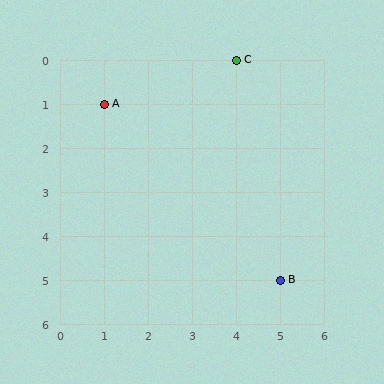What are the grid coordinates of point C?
Point C is at grid coordinates (4, 0).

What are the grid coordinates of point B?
Point B is at grid coordinates (5, 5).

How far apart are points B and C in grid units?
Points B and C are 1 column and 5 rows apart (about 5.1 grid units diagonally).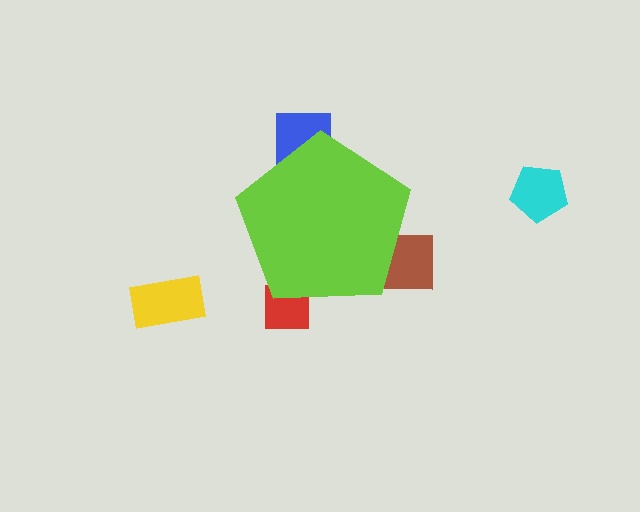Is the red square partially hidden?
Yes, the red square is partially hidden behind the lime pentagon.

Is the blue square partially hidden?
Yes, the blue square is partially hidden behind the lime pentagon.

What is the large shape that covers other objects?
A lime pentagon.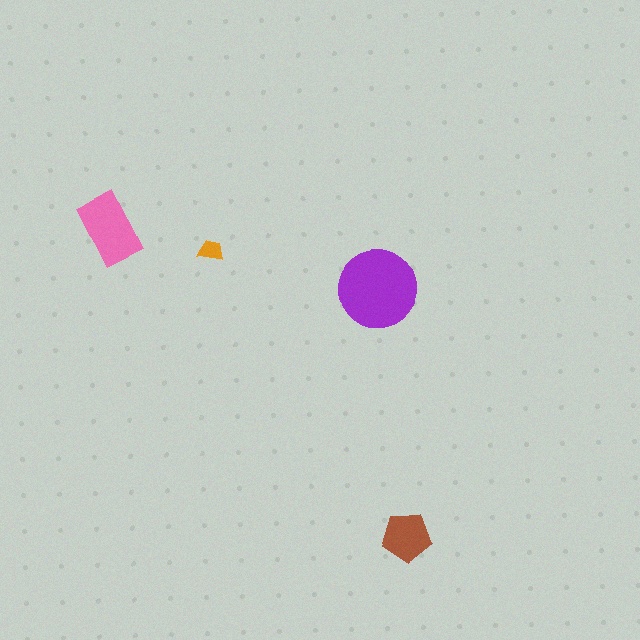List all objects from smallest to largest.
The orange trapezoid, the brown pentagon, the pink rectangle, the purple circle.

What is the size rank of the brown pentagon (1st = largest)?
3rd.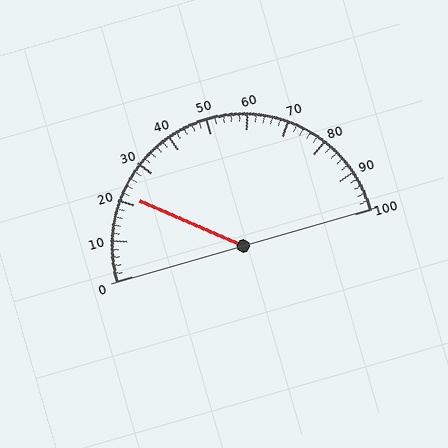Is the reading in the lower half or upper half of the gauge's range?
The reading is in the lower half of the range (0 to 100).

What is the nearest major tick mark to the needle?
The nearest major tick mark is 20.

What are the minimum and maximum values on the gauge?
The gauge ranges from 0 to 100.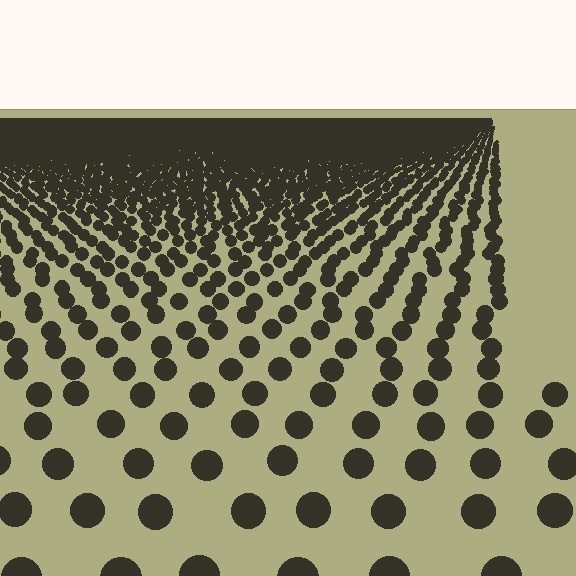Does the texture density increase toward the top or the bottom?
Density increases toward the top.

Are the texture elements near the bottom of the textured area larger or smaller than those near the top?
Larger. Near the bottom, elements are closer to the viewer and appear at a bigger on-screen size.